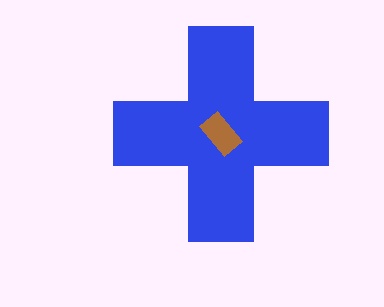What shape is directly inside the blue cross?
The brown rectangle.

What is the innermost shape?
The brown rectangle.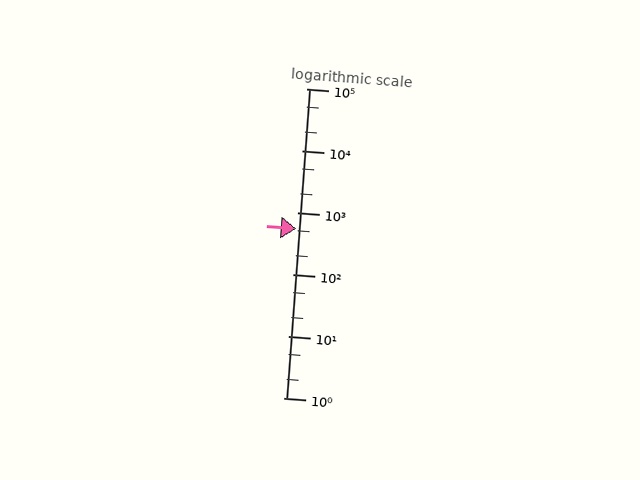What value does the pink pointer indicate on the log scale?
The pointer indicates approximately 540.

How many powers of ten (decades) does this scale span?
The scale spans 5 decades, from 1 to 100000.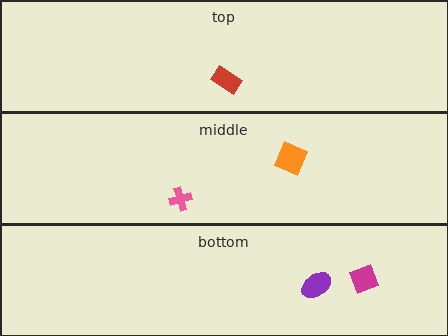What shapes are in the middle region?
The orange square, the pink cross.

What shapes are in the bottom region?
The magenta diamond, the purple ellipse.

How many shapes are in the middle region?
2.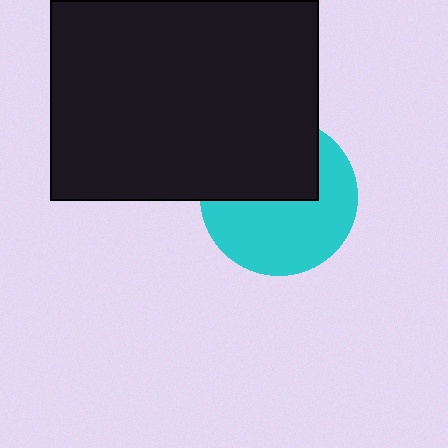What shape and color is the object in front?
The object in front is a black rectangle.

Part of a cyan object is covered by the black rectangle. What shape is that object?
It is a circle.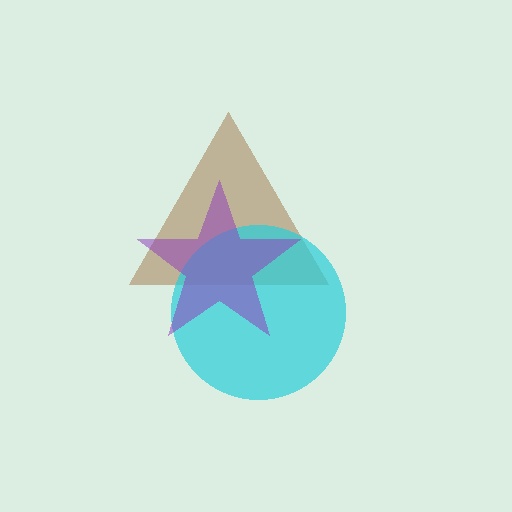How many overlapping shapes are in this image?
There are 3 overlapping shapes in the image.